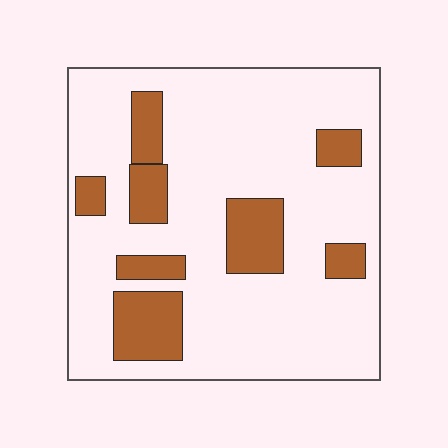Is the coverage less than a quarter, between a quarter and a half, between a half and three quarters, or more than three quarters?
Less than a quarter.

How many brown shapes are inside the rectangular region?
8.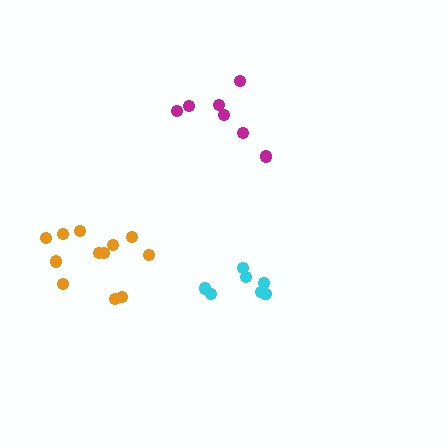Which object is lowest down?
The cyan cluster is bottommost.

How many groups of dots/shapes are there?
There are 3 groups.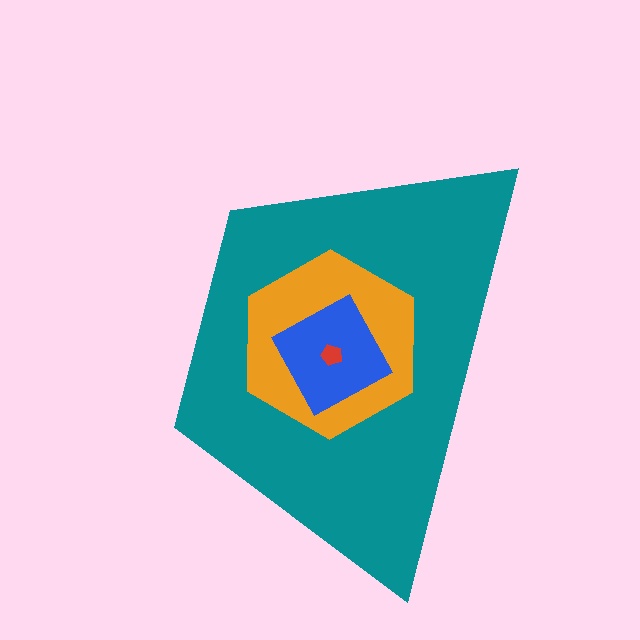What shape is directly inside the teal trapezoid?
The orange hexagon.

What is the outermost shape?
The teal trapezoid.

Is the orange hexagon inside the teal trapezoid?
Yes.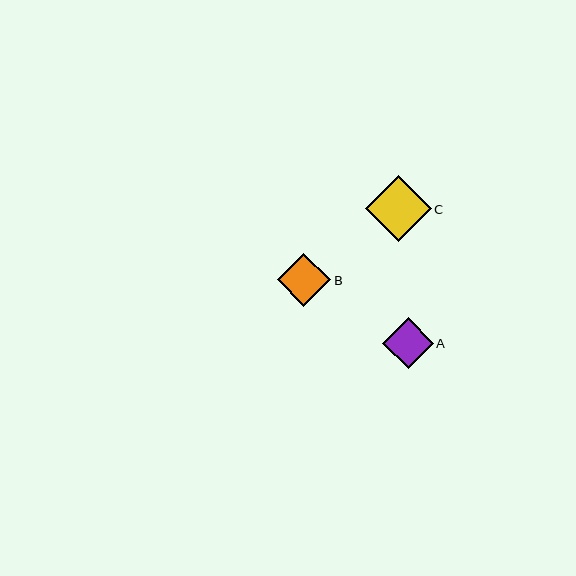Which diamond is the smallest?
Diamond A is the smallest with a size of approximately 51 pixels.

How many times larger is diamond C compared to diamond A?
Diamond C is approximately 1.3 times the size of diamond A.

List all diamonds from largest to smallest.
From largest to smallest: C, B, A.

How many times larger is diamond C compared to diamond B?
Diamond C is approximately 1.2 times the size of diamond B.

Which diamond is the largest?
Diamond C is the largest with a size of approximately 66 pixels.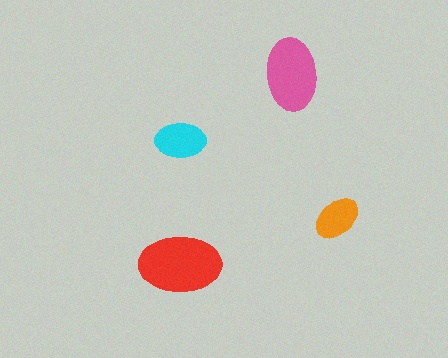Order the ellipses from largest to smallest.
the red one, the pink one, the cyan one, the orange one.